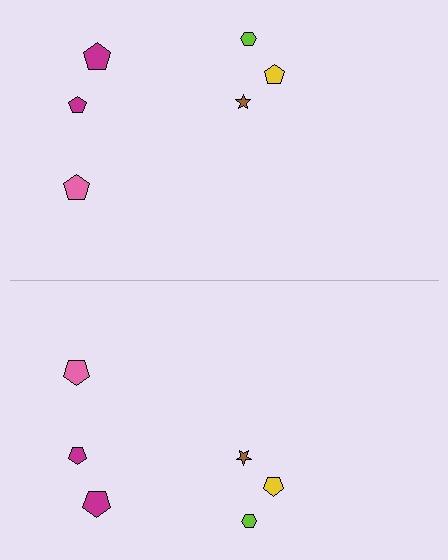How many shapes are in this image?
There are 12 shapes in this image.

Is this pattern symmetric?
Yes, this pattern has bilateral (reflection) symmetry.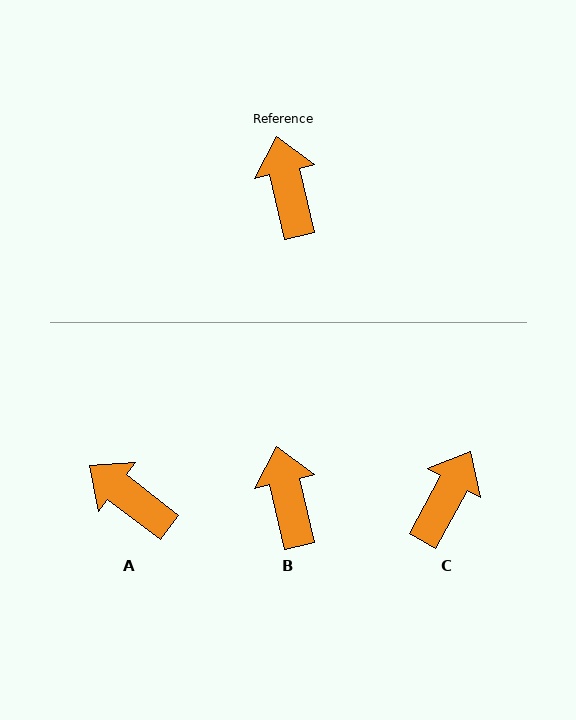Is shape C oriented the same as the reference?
No, it is off by about 41 degrees.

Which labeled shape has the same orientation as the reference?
B.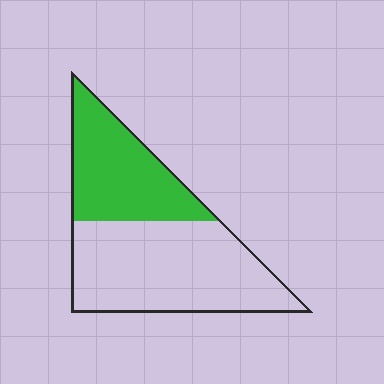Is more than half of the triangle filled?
No.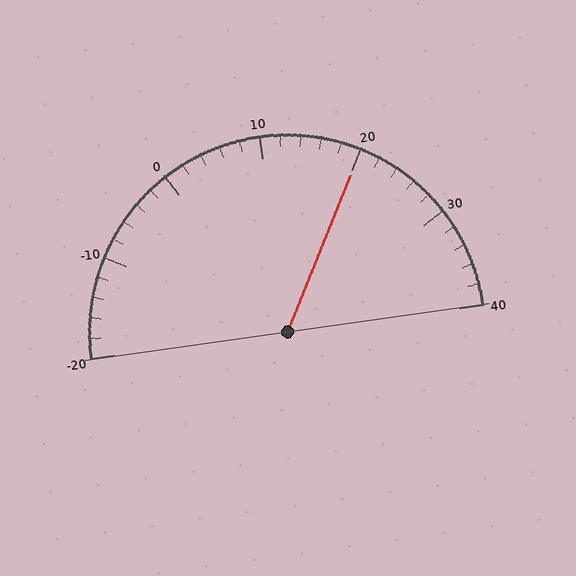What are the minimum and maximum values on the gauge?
The gauge ranges from -20 to 40.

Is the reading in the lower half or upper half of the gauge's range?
The reading is in the upper half of the range (-20 to 40).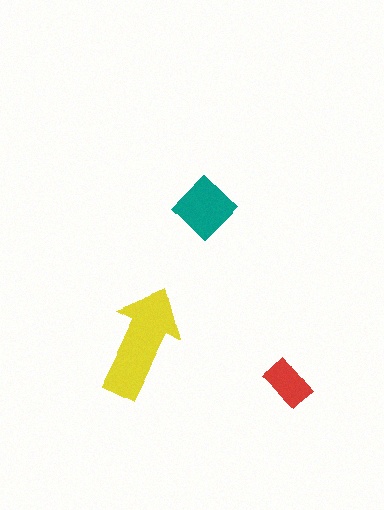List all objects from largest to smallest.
The yellow arrow, the teal diamond, the red rectangle.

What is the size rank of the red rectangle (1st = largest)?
3rd.